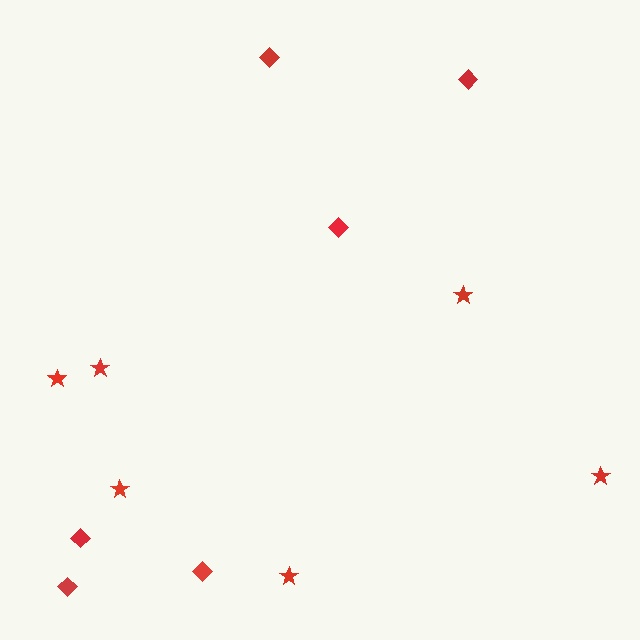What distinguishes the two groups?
There are 2 groups: one group of stars (6) and one group of diamonds (6).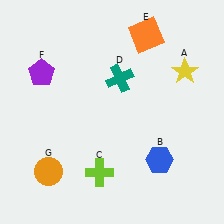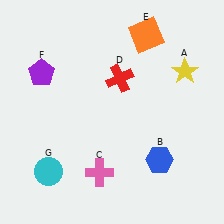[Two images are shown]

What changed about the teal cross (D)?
In Image 1, D is teal. In Image 2, it changed to red.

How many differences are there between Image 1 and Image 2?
There are 3 differences between the two images.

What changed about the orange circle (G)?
In Image 1, G is orange. In Image 2, it changed to cyan.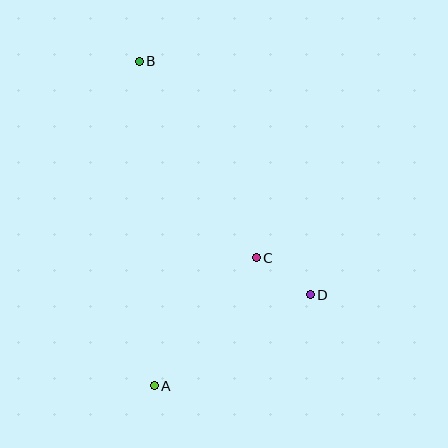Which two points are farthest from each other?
Points A and B are farthest from each other.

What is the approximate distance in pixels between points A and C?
The distance between A and C is approximately 164 pixels.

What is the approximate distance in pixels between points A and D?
The distance between A and D is approximately 181 pixels.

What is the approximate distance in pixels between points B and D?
The distance between B and D is approximately 289 pixels.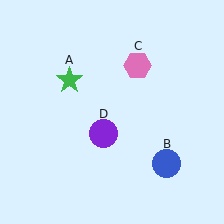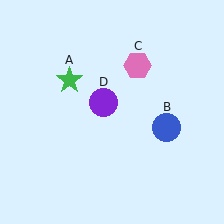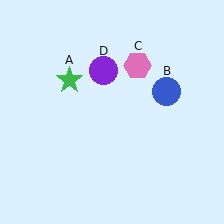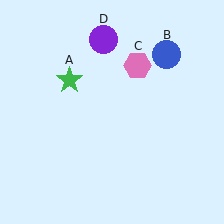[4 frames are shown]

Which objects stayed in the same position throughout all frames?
Green star (object A) and pink hexagon (object C) remained stationary.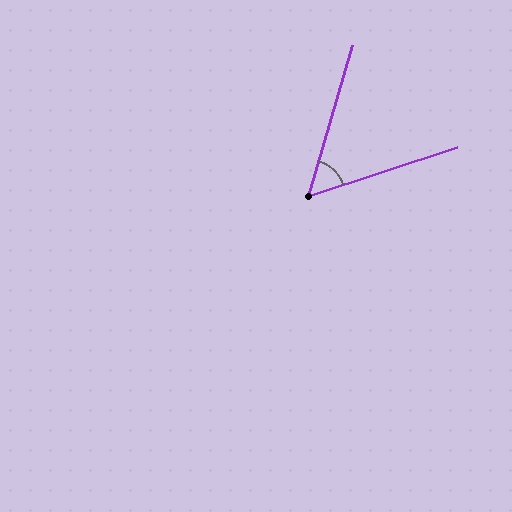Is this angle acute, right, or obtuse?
It is acute.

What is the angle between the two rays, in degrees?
Approximately 56 degrees.